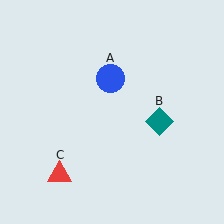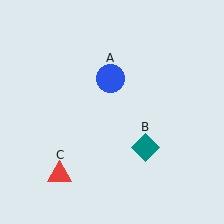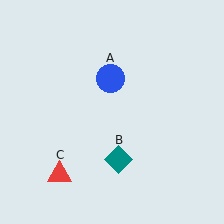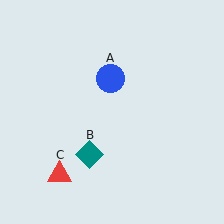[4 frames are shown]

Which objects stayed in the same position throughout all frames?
Blue circle (object A) and red triangle (object C) remained stationary.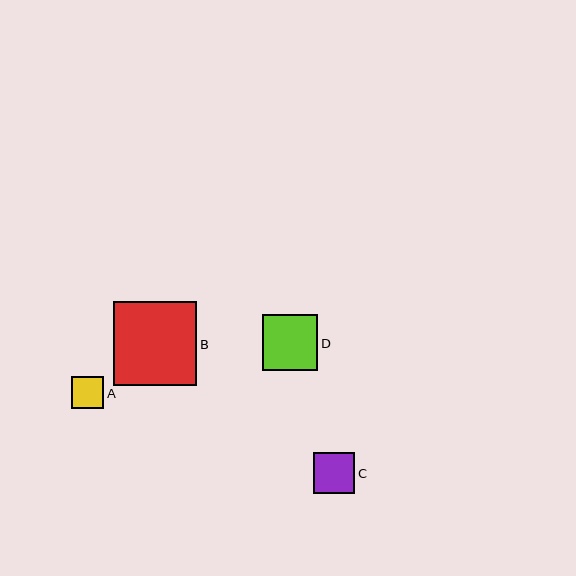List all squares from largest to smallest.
From largest to smallest: B, D, C, A.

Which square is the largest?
Square B is the largest with a size of approximately 84 pixels.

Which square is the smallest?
Square A is the smallest with a size of approximately 33 pixels.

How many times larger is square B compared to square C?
Square B is approximately 2.0 times the size of square C.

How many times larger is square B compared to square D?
Square B is approximately 1.5 times the size of square D.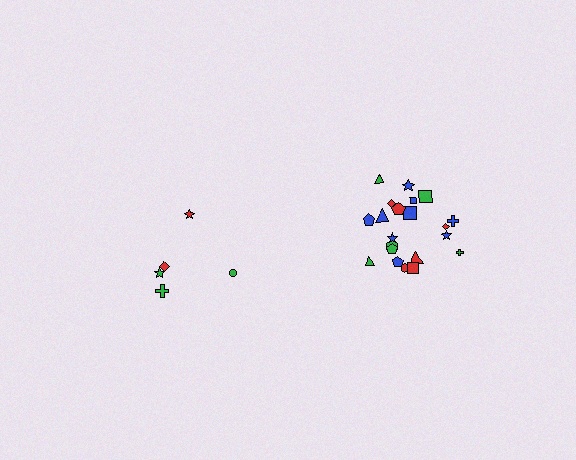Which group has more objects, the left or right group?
The right group.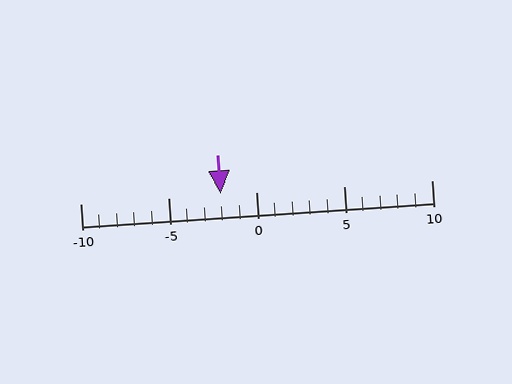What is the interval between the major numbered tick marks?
The major tick marks are spaced 5 units apart.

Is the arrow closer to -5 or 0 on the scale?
The arrow is closer to 0.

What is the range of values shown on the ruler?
The ruler shows values from -10 to 10.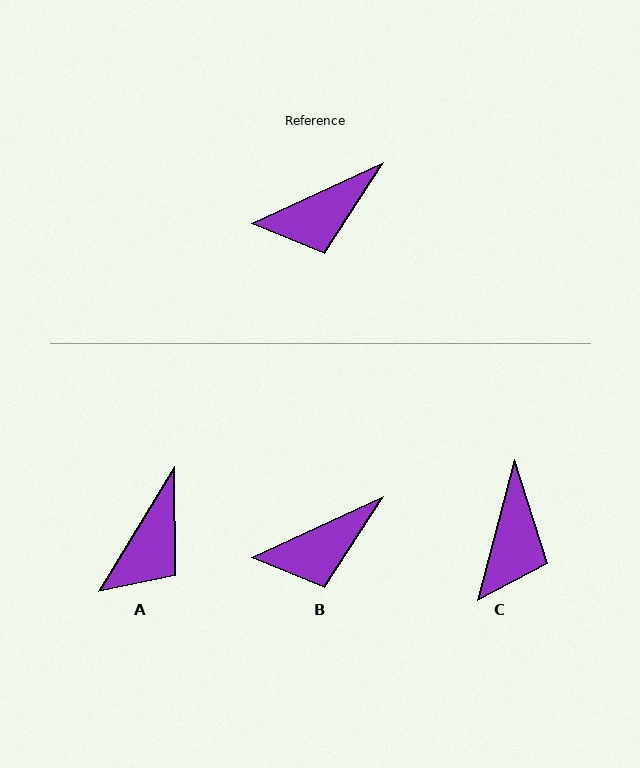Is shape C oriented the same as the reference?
No, it is off by about 51 degrees.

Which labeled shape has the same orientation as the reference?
B.